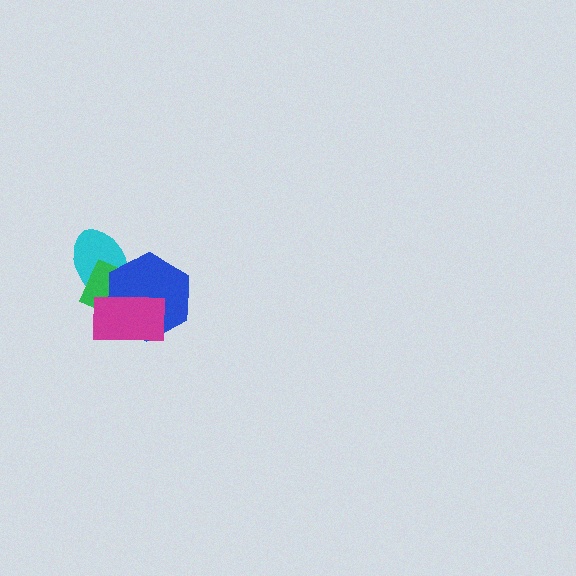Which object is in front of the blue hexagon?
The magenta rectangle is in front of the blue hexagon.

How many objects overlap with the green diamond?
3 objects overlap with the green diamond.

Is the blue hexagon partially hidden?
Yes, it is partially covered by another shape.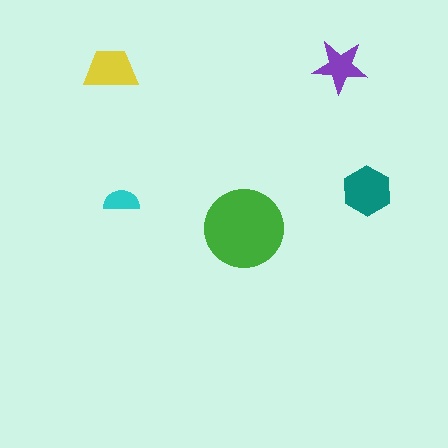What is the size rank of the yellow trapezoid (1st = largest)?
3rd.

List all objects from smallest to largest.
The cyan semicircle, the purple star, the yellow trapezoid, the teal hexagon, the green circle.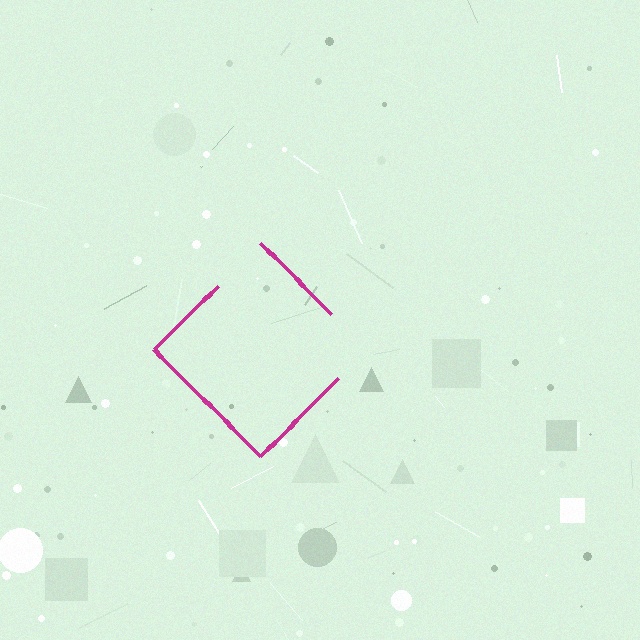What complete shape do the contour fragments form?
The contour fragments form a diamond.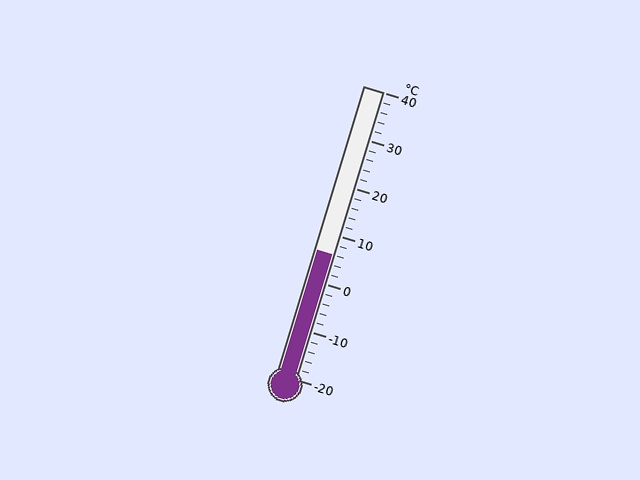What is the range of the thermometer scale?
The thermometer scale ranges from -20°C to 40°C.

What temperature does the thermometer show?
The thermometer shows approximately 6°C.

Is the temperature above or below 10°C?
The temperature is below 10°C.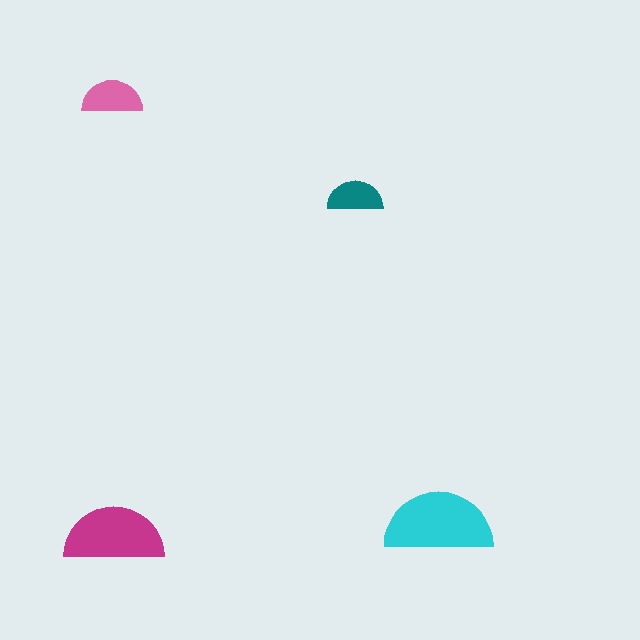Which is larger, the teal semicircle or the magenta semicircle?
The magenta one.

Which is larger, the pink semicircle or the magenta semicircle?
The magenta one.